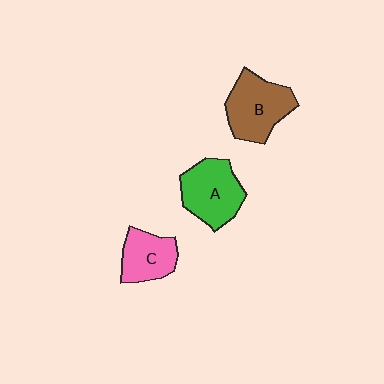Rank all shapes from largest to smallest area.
From largest to smallest: B (brown), A (green), C (pink).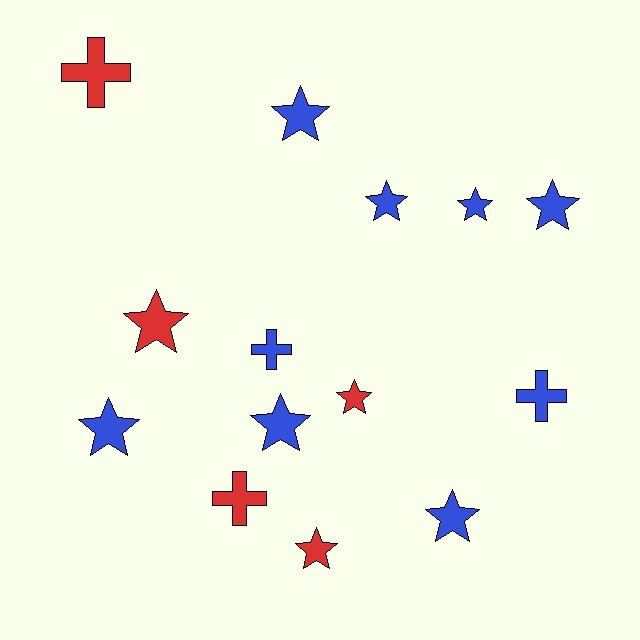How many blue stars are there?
There are 7 blue stars.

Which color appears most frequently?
Blue, with 9 objects.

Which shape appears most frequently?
Star, with 10 objects.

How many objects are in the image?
There are 14 objects.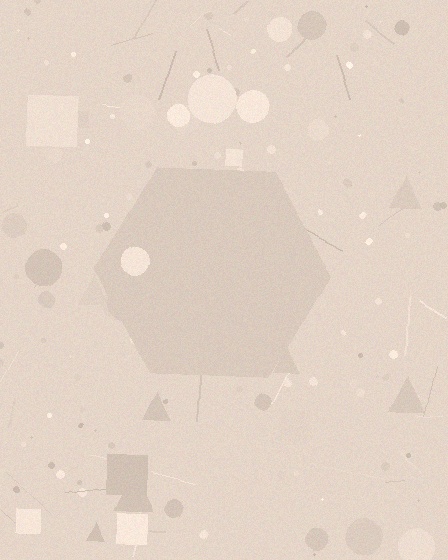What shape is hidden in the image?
A hexagon is hidden in the image.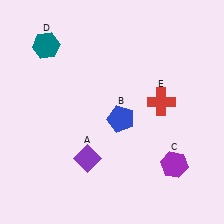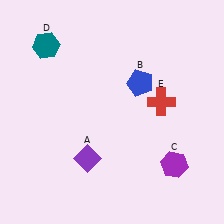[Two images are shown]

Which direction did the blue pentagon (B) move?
The blue pentagon (B) moved up.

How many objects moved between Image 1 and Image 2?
1 object moved between the two images.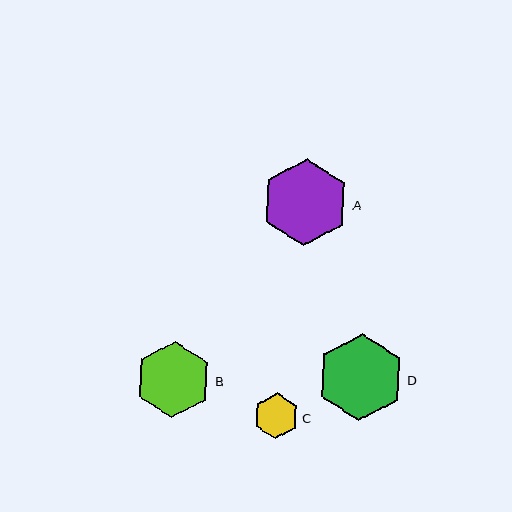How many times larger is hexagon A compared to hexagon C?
Hexagon A is approximately 1.9 times the size of hexagon C.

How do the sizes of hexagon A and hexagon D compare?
Hexagon A and hexagon D are approximately the same size.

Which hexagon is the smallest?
Hexagon C is the smallest with a size of approximately 46 pixels.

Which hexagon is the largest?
Hexagon A is the largest with a size of approximately 88 pixels.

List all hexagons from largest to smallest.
From largest to smallest: A, D, B, C.